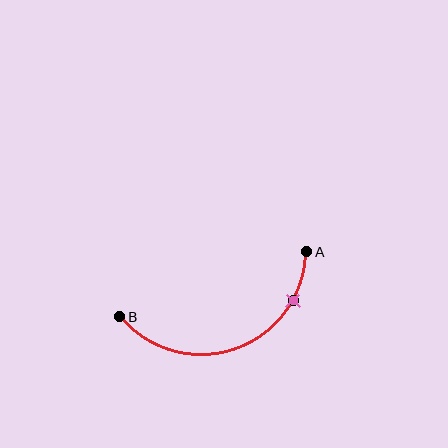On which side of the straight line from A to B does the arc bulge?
The arc bulges below the straight line connecting A and B.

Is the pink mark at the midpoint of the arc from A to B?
No. The pink mark lies on the arc but is closer to endpoint A. The arc midpoint would be at the point on the curve equidistant along the arc from both A and B.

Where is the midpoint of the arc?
The arc midpoint is the point on the curve farthest from the straight line joining A and B. It sits below that line.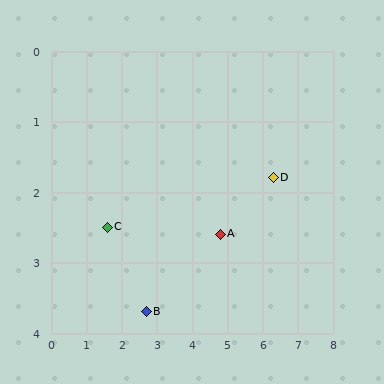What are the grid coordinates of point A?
Point A is at approximately (4.8, 2.6).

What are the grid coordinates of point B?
Point B is at approximately (2.7, 3.7).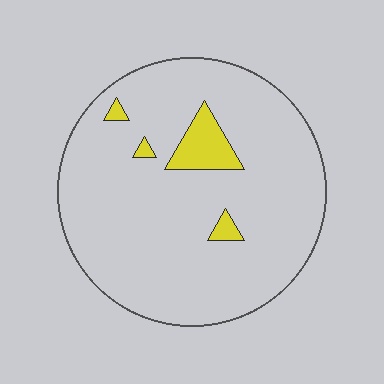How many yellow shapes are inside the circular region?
4.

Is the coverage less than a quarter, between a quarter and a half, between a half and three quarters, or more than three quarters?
Less than a quarter.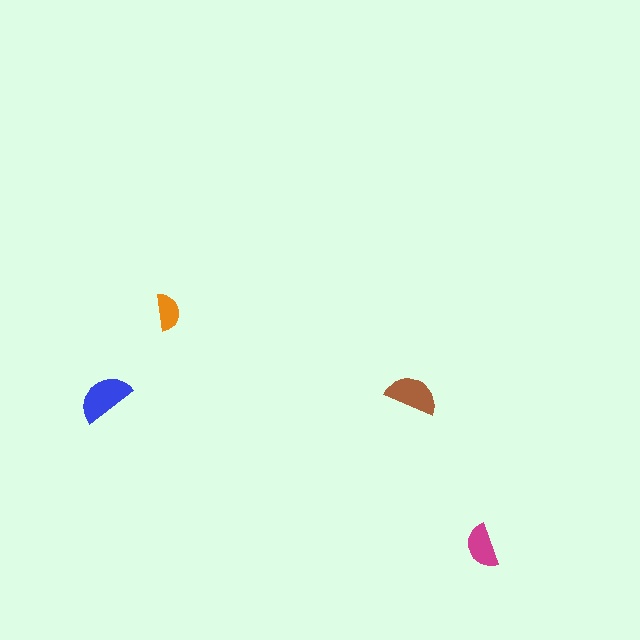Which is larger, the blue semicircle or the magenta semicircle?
The blue one.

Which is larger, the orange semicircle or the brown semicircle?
The brown one.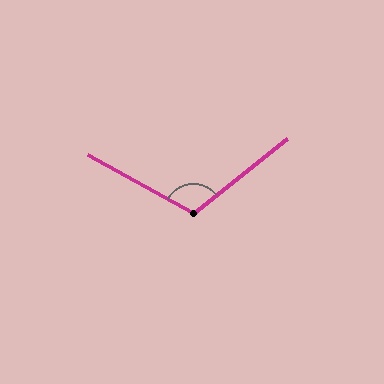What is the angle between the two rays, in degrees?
Approximately 112 degrees.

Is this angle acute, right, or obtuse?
It is obtuse.